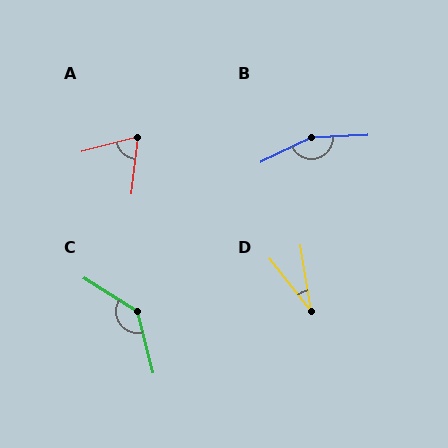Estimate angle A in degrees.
Approximately 69 degrees.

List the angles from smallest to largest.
D (29°), A (69°), C (136°), B (157°).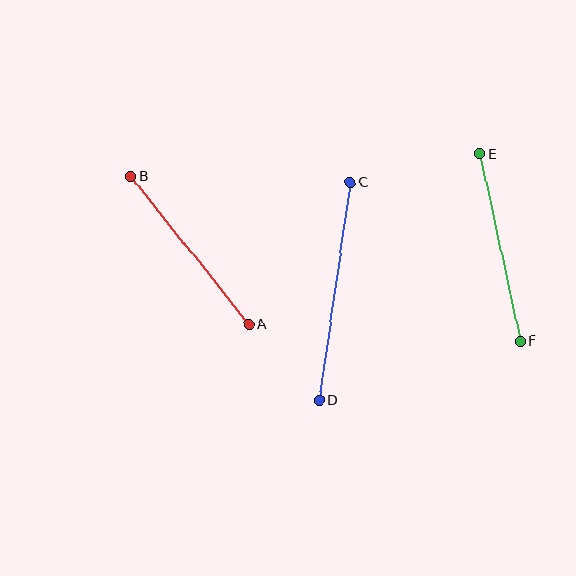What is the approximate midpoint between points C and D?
The midpoint is at approximately (334, 291) pixels.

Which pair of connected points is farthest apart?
Points C and D are farthest apart.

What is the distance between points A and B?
The distance is approximately 189 pixels.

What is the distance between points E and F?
The distance is approximately 191 pixels.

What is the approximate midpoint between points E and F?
The midpoint is at approximately (500, 247) pixels.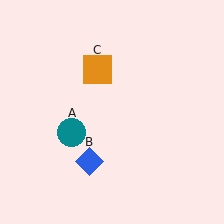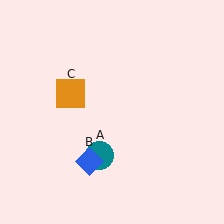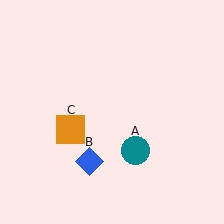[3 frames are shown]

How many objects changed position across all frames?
2 objects changed position: teal circle (object A), orange square (object C).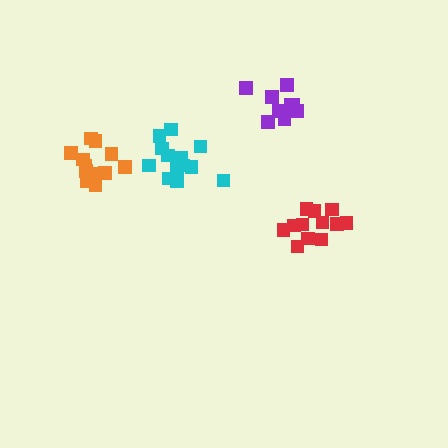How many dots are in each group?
Group 1: 15 dots, Group 2: 12 dots, Group 3: 12 dots, Group 4: 9 dots (48 total).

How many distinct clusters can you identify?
There are 4 distinct clusters.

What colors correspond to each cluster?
The clusters are colored: cyan, orange, red, purple.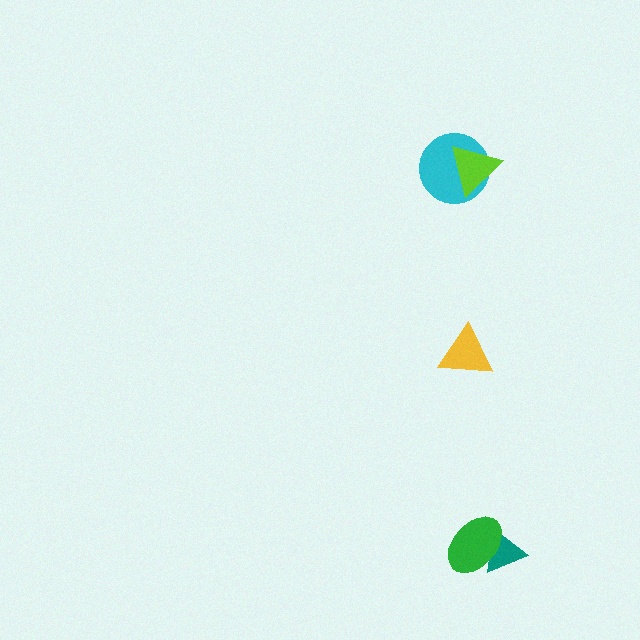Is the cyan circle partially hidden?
Yes, it is partially covered by another shape.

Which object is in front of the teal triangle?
The green ellipse is in front of the teal triangle.